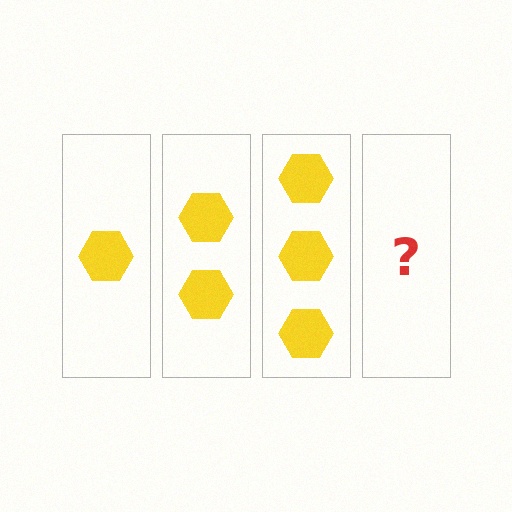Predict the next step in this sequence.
The next step is 4 hexagons.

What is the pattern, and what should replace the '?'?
The pattern is that each step adds one more hexagon. The '?' should be 4 hexagons.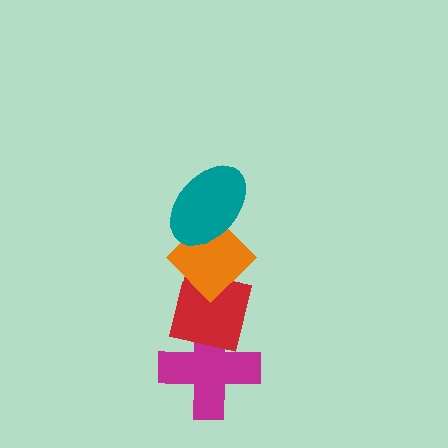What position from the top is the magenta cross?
The magenta cross is 4th from the top.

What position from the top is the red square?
The red square is 3rd from the top.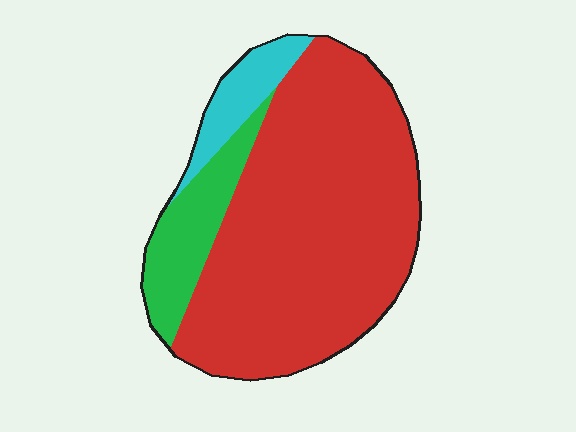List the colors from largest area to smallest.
From largest to smallest: red, green, cyan.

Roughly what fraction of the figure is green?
Green covers around 15% of the figure.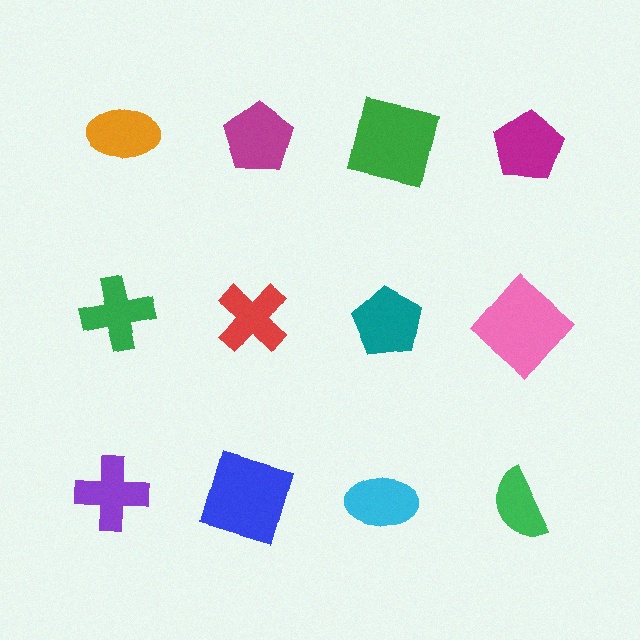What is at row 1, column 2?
A magenta pentagon.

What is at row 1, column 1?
An orange ellipse.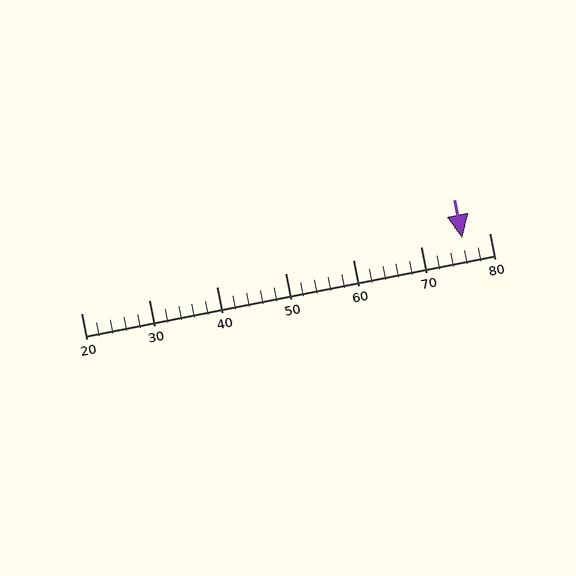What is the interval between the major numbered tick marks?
The major tick marks are spaced 10 units apart.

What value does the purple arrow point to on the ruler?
The purple arrow points to approximately 76.